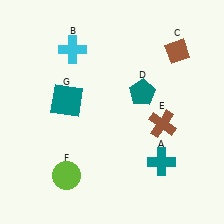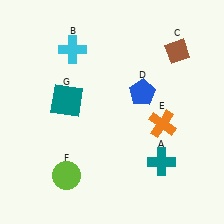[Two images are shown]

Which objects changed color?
D changed from teal to blue. E changed from brown to orange.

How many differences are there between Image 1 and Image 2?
There are 2 differences between the two images.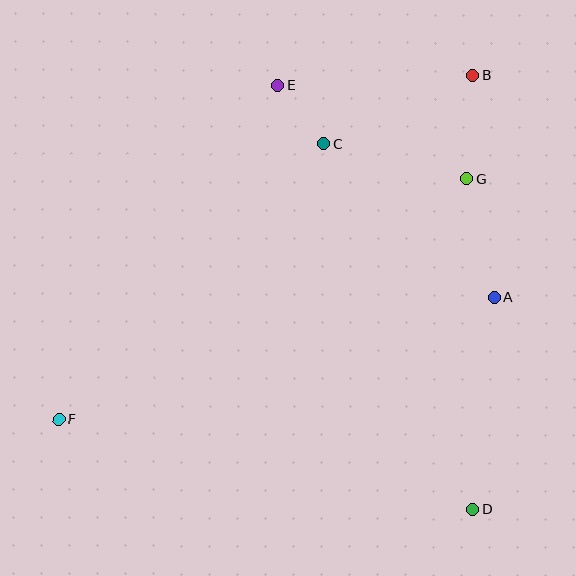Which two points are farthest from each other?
Points B and F are farthest from each other.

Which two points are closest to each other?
Points C and E are closest to each other.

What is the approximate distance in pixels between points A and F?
The distance between A and F is approximately 452 pixels.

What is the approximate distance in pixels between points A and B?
The distance between A and B is approximately 223 pixels.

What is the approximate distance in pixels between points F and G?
The distance between F and G is approximately 474 pixels.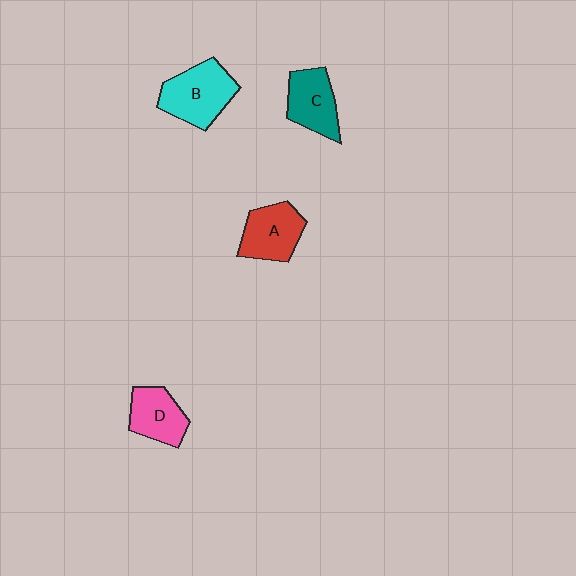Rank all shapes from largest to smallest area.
From largest to smallest: B (cyan), A (red), C (teal), D (pink).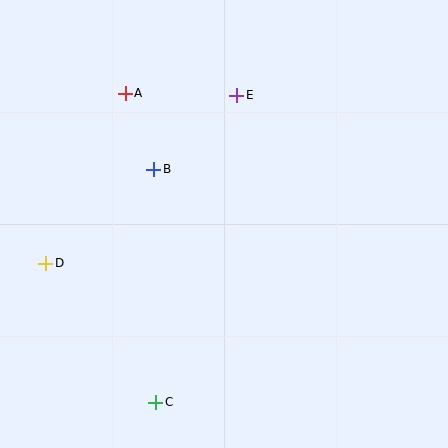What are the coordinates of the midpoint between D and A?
The midpoint between D and A is at (85, 178).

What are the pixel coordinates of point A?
Point A is at (125, 93).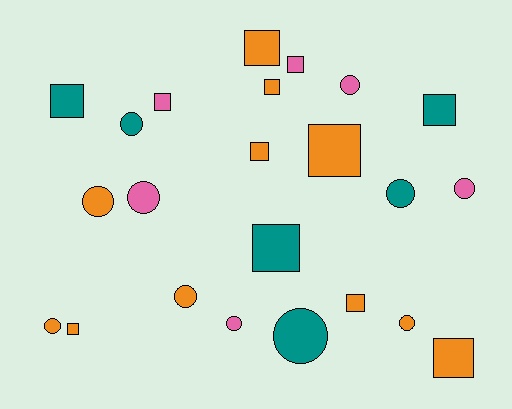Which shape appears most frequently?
Square, with 12 objects.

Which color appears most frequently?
Orange, with 11 objects.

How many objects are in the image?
There are 23 objects.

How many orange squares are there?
There are 7 orange squares.